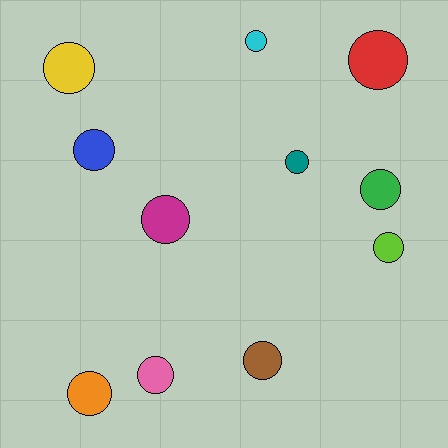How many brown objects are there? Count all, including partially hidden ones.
There is 1 brown object.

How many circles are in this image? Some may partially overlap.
There are 11 circles.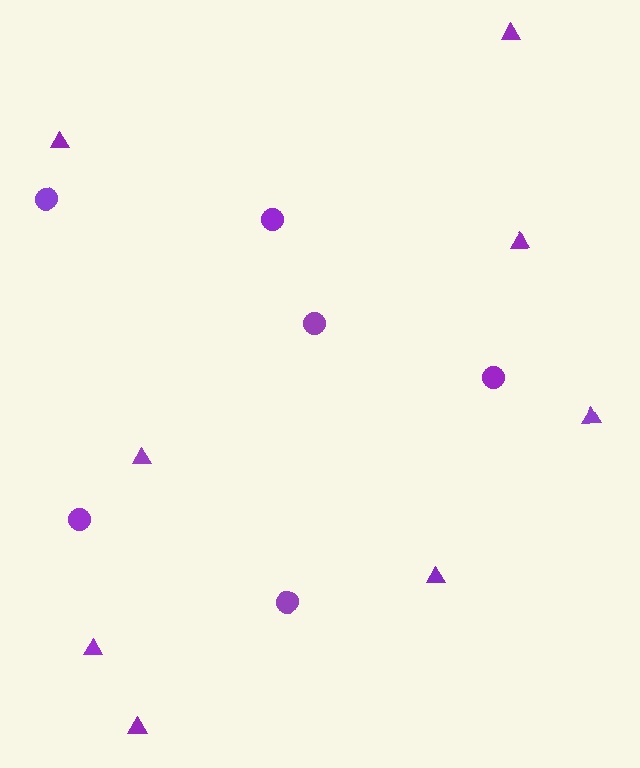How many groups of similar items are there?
There are 2 groups: one group of circles (6) and one group of triangles (8).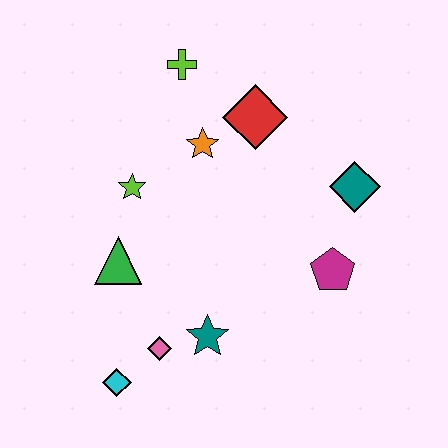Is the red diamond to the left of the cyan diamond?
No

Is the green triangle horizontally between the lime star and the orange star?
No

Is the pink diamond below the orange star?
Yes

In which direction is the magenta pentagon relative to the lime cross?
The magenta pentagon is below the lime cross.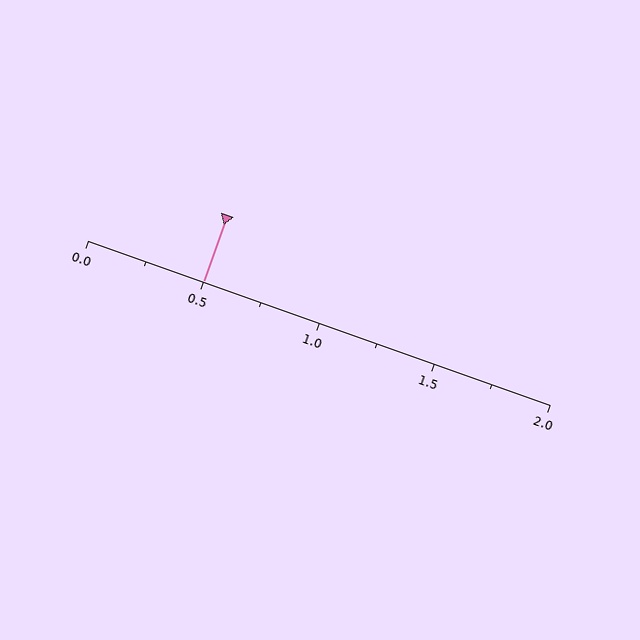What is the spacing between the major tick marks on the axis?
The major ticks are spaced 0.5 apart.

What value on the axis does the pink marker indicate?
The marker indicates approximately 0.5.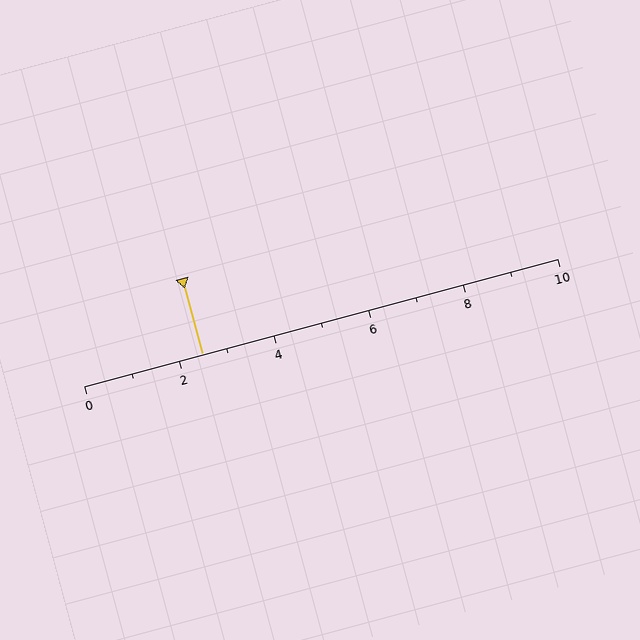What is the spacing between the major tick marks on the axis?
The major ticks are spaced 2 apart.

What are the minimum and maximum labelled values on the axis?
The axis runs from 0 to 10.